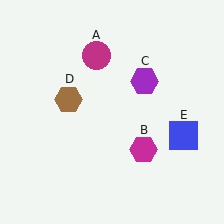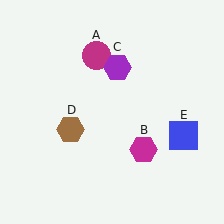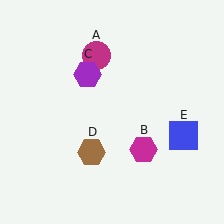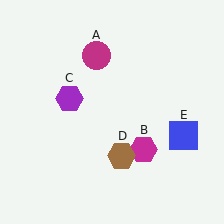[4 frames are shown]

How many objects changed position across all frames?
2 objects changed position: purple hexagon (object C), brown hexagon (object D).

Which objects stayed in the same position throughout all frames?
Magenta circle (object A) and magenta hexagon (object B) and blue square (object E) remained stationary.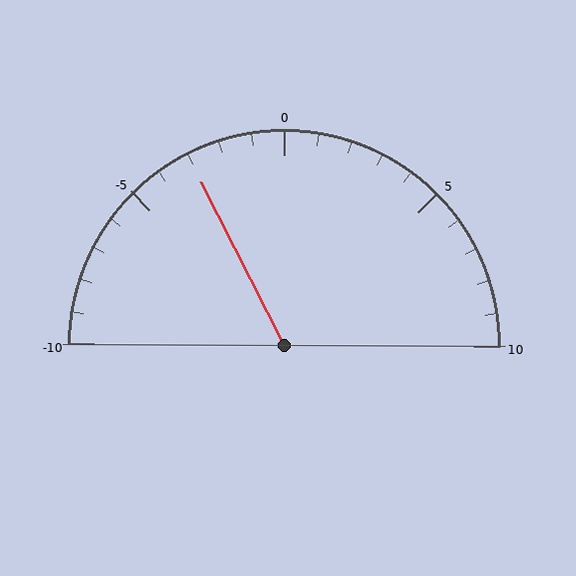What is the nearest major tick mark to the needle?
The nearest major tick mark is -5.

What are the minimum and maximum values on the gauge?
The gauge ranges from -10 to 10.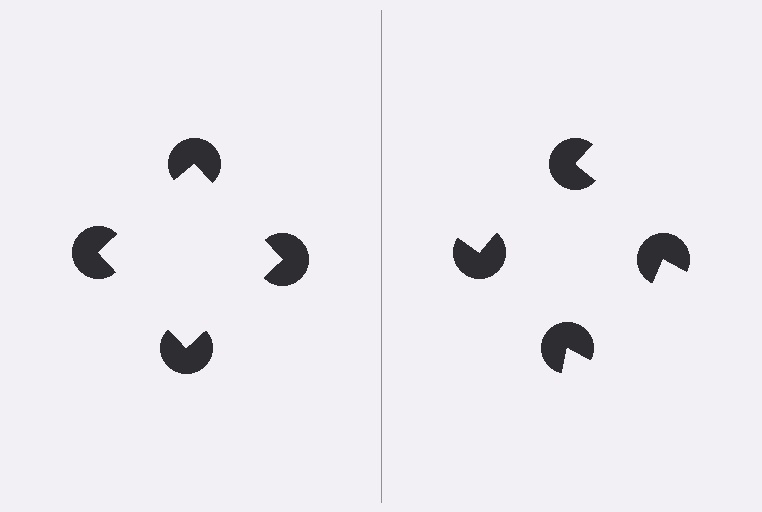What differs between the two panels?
The pac-man discs are positioned identically on both sides; only the wedge orientations differ. On the left they align to a square; on the right they are misaligned.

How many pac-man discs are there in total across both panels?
8 — 4 on each side.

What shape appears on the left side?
An illusory square.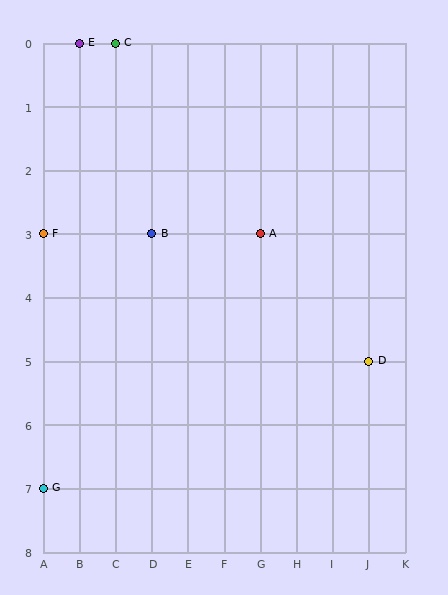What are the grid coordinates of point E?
Point E is at grid coordinates (B, 0).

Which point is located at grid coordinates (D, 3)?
Point B is at (D, 3).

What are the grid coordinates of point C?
Point C is at grid coordinates (C, 0).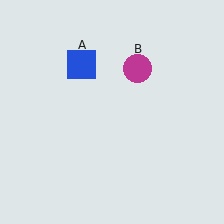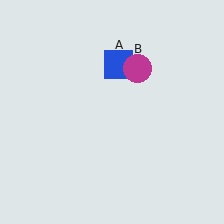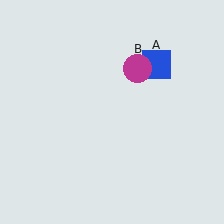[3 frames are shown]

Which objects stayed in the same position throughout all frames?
Magenta circle (object B) remained stationary.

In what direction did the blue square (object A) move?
The blue square (object A) moved right.